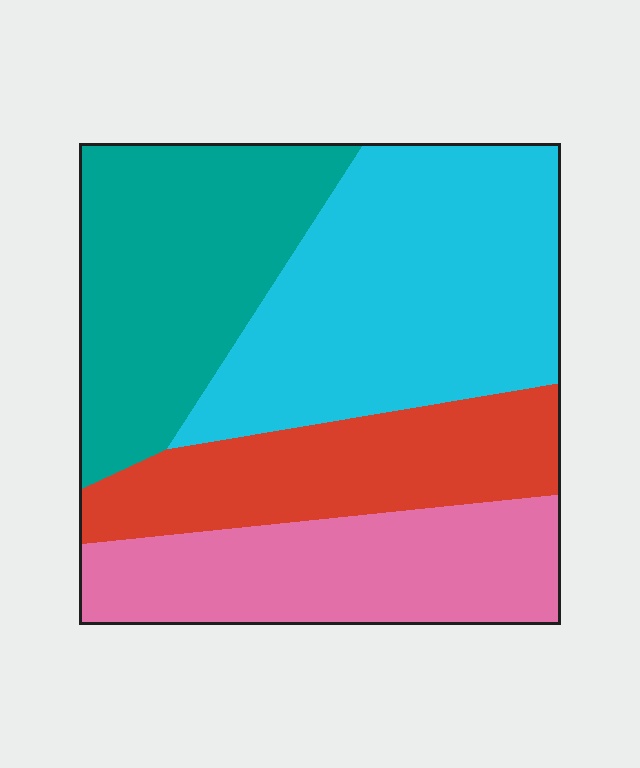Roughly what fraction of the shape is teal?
Teal covers about 25% of the shape.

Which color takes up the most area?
Cyan, at roughly 35%.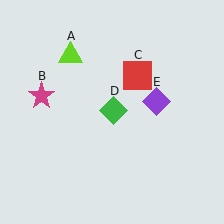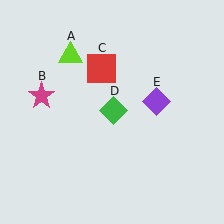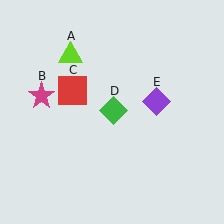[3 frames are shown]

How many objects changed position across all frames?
1 object changed position: red square (object C).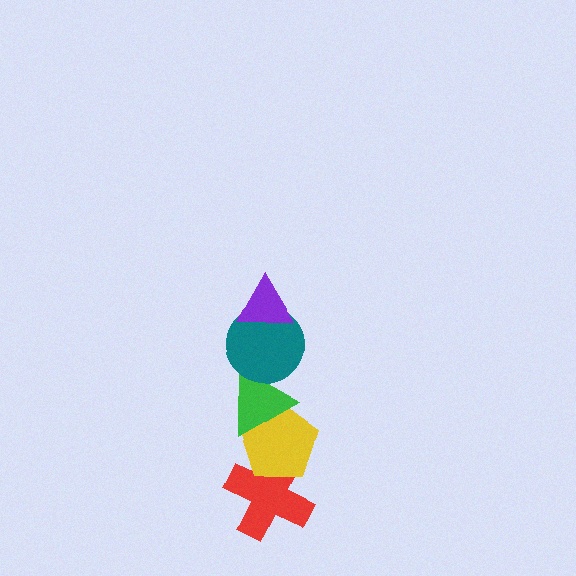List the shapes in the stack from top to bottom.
From top to bottom: the purple triangle, the teal circle, the green triangle, the yellow pentagon, the red cross.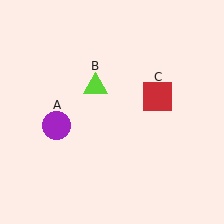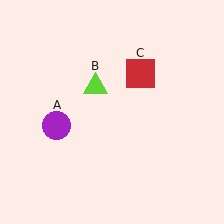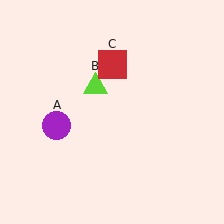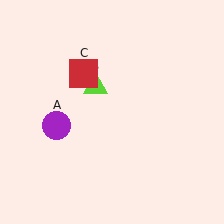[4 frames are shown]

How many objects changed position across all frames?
1 object changed position: red square (object C).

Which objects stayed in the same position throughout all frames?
Purple circle (object A) and lime triangle (object B) remained stationary.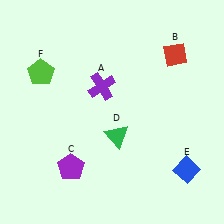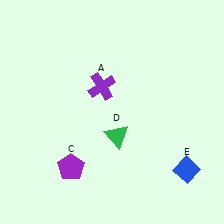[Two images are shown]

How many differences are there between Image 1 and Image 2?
There are 2 differences between the two images.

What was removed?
The lime pentagon (F), the red diamond (B) were removed in Image 2.